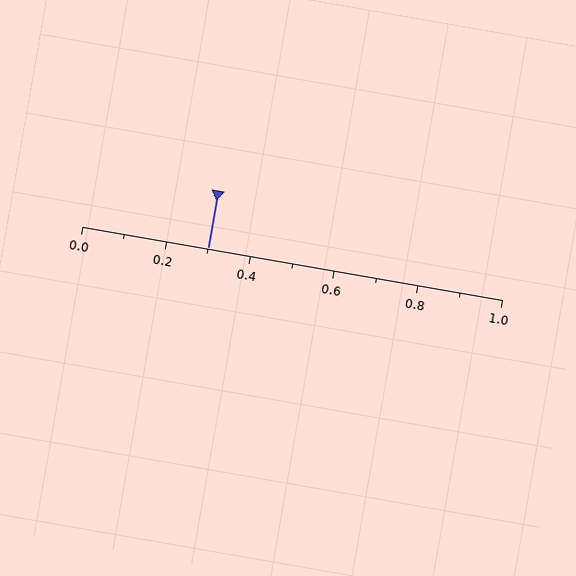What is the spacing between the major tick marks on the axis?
The major ticks are spaced 0.2 apart.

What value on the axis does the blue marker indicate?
The marker indicates approximately 0.3.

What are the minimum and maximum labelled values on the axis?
The axis runs from 0.0 to 1.0.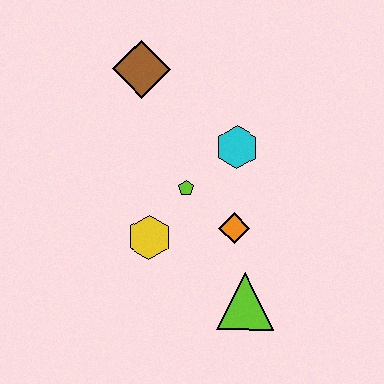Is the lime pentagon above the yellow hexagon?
Yes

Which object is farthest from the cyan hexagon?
The lime triangle is farthest from the cyan hexagon.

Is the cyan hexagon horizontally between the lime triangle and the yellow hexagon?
Yes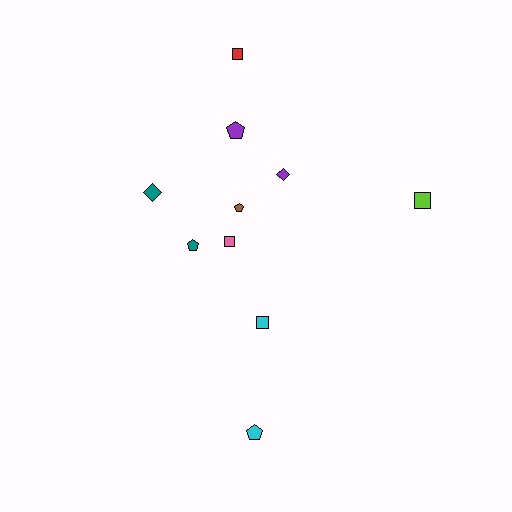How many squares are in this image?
There are 4 squares.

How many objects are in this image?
There are 10 objects.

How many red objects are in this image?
There is 1 red object.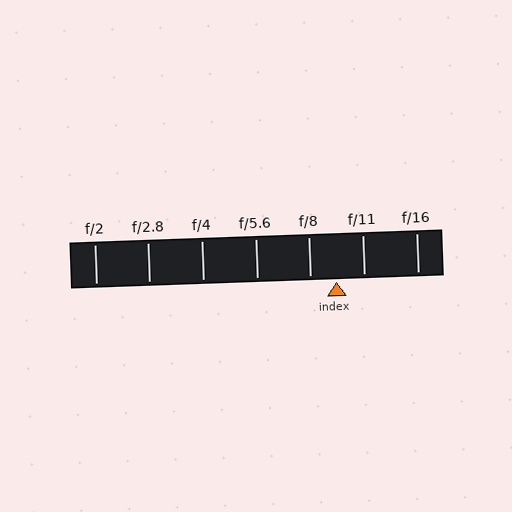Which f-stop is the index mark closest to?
The index mark is closest to f/8.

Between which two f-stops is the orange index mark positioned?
The index mark is between f/8 and f/11.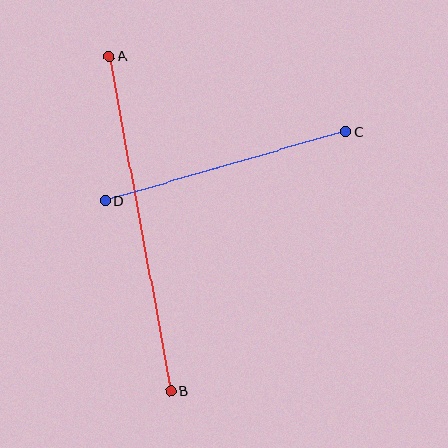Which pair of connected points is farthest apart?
Points A and B are farthest apart.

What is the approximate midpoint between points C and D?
The midpoint is at approximately (226, 166) pixels.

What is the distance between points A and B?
The distance is approximately 341 pixels.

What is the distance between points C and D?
The distance is approximately 251 pixels.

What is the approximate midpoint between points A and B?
The midpoint is at approximately (140, 224) pixels.